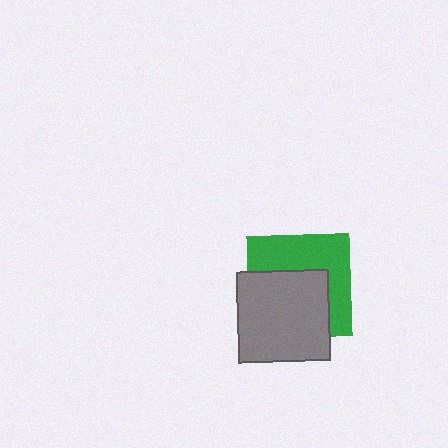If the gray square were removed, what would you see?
You would see the complete green square.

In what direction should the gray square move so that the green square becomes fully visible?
The gray square should move toward the lower-left. That is the shortest direction to clear the overlap and leave the green square fully visible.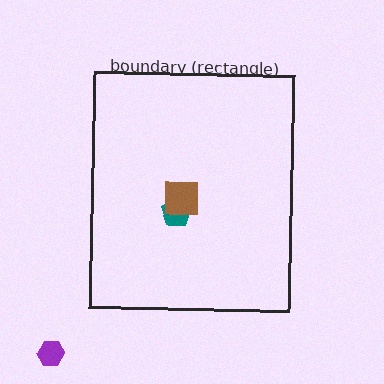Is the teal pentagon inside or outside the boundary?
Inside.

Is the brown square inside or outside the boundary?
Inside.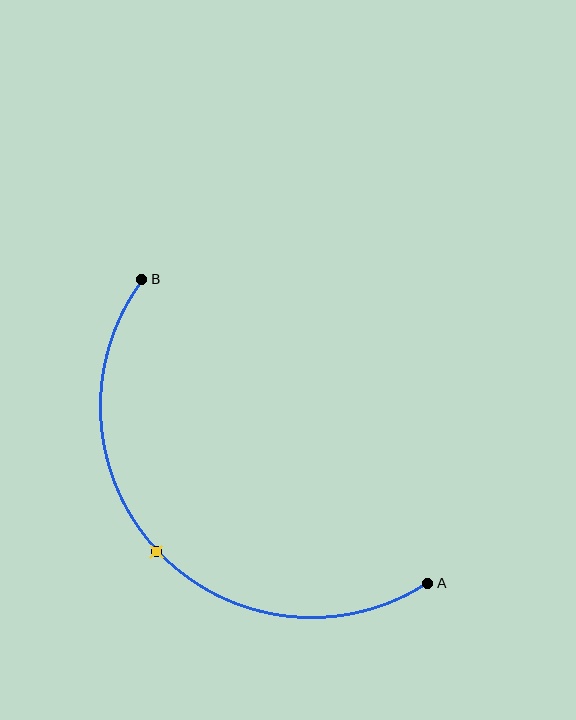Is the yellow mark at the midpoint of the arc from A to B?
Yes. The yellow mark lies on the arc at equal arc-length from both A and B — it is the arc midpoint.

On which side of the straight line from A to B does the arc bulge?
The arc bulges below and to the left of the straight line connecting A and B.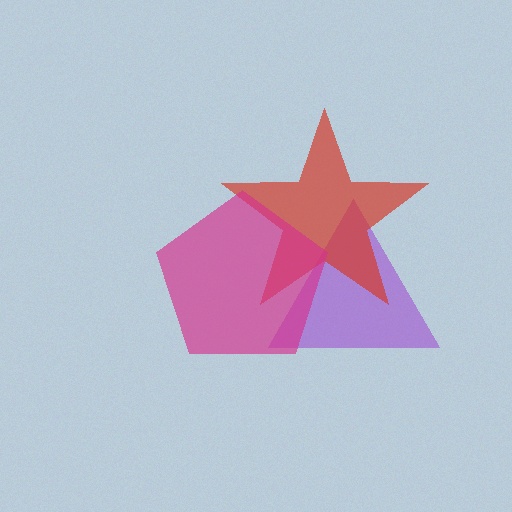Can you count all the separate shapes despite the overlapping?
Yes, there are 3 separate shapes.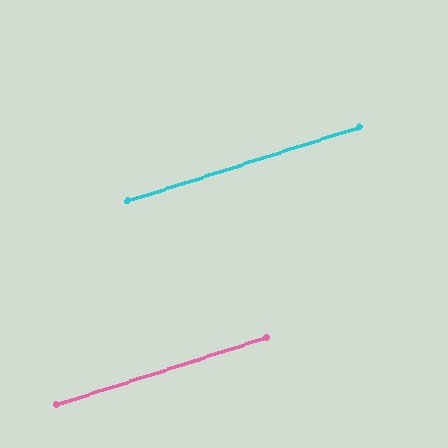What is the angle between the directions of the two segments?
Approximately 0 degrees.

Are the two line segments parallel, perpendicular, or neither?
Parallel — their directions differ by only 0.0°.